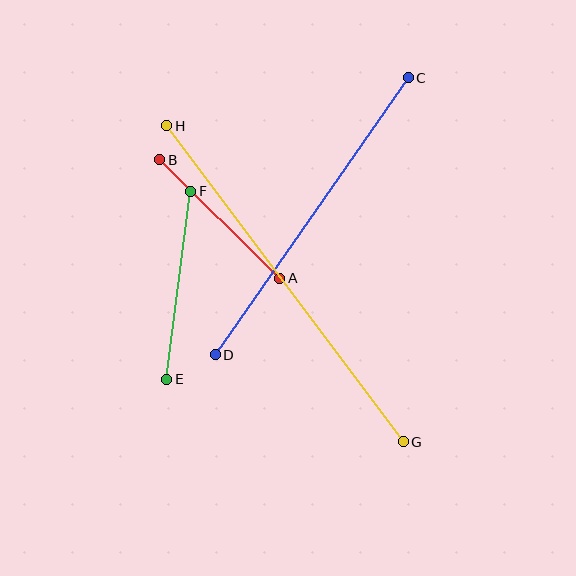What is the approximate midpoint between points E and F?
The midpoint is at approximately (179, 285) pixels.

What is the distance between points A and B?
The distance is approximately 169 pixels.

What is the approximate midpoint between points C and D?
The midpoint is at approximately (312, 216) pixels.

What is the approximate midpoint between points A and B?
The midpoint is at approximately (220, 219) pixels.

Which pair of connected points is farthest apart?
Points G and H are farthest apart.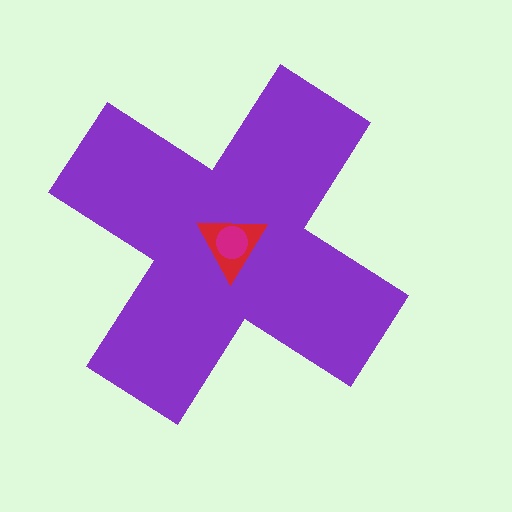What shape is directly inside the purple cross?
The red triangle.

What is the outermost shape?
The purple cross.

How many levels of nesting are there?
3.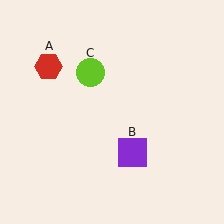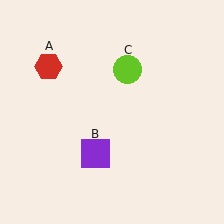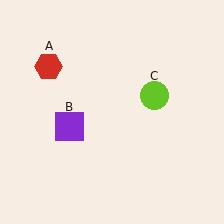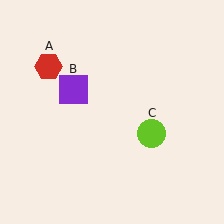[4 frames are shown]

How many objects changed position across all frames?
2 objects changed position: purple square (object B), lime circle (object C).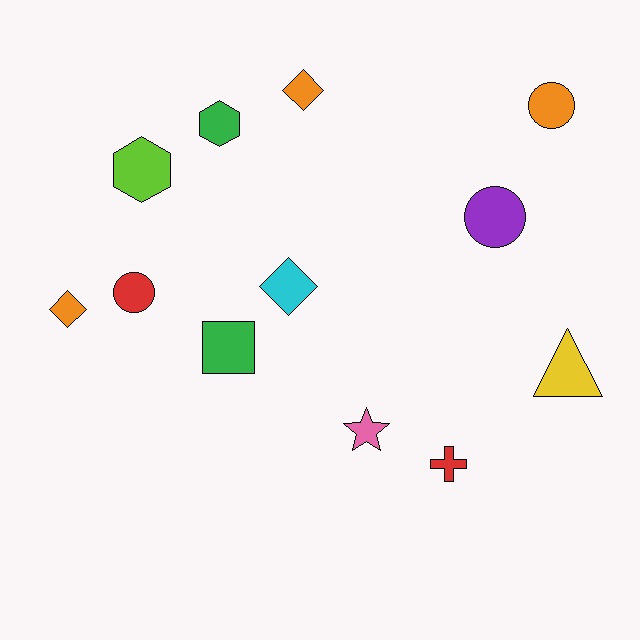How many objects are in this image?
There are 12 objects.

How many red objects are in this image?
There are 2 red objects.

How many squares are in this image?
There is 1 square.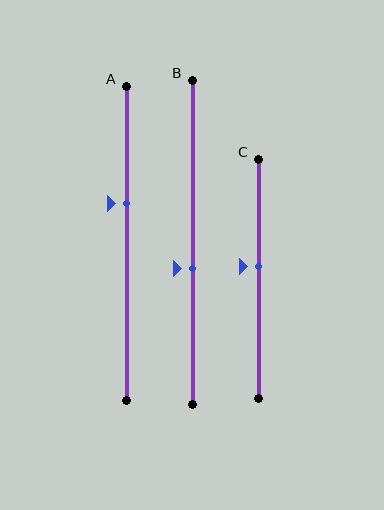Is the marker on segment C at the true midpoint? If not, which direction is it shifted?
No, the marker on segment C is shifted upward by about 5% of the segment length.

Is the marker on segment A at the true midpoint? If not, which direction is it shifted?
No, the marker on segment A is shifted upward by about 13% of the segment length.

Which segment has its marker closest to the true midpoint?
Segment C has its marker closest to the true midpoint.